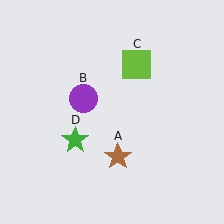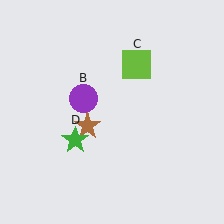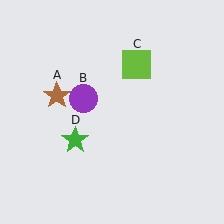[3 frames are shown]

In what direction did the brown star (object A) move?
The brown star (object A) moved up and to the left.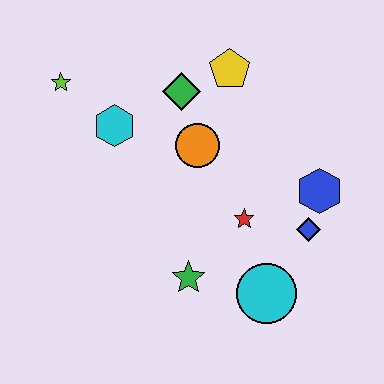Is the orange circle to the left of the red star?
Yes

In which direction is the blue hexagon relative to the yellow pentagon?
The blue hexagon is below the yellow pentagon.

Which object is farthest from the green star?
The lime star is farthest from the green star.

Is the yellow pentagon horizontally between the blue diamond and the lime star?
Yes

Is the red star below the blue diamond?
No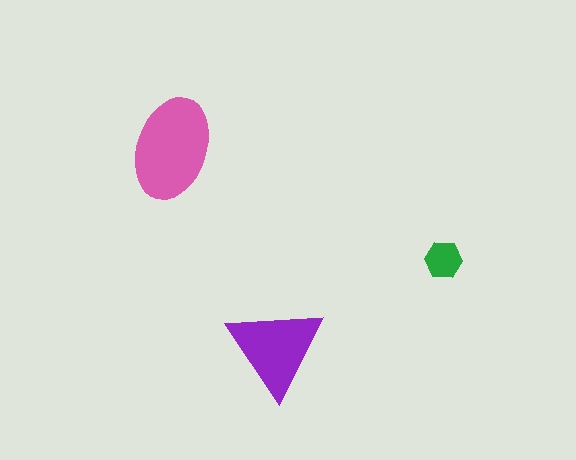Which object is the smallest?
The green hexagon.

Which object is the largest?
The pink ellipse.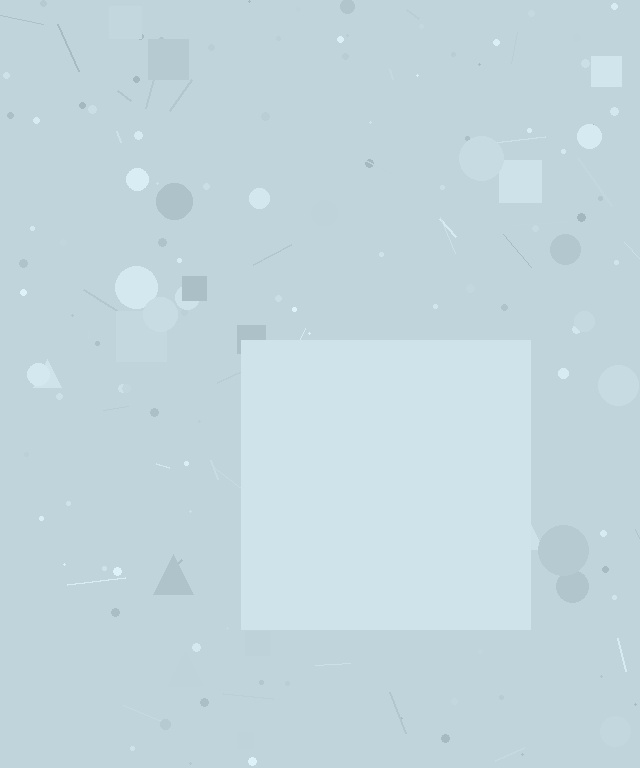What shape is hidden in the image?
A square is hidden in the image.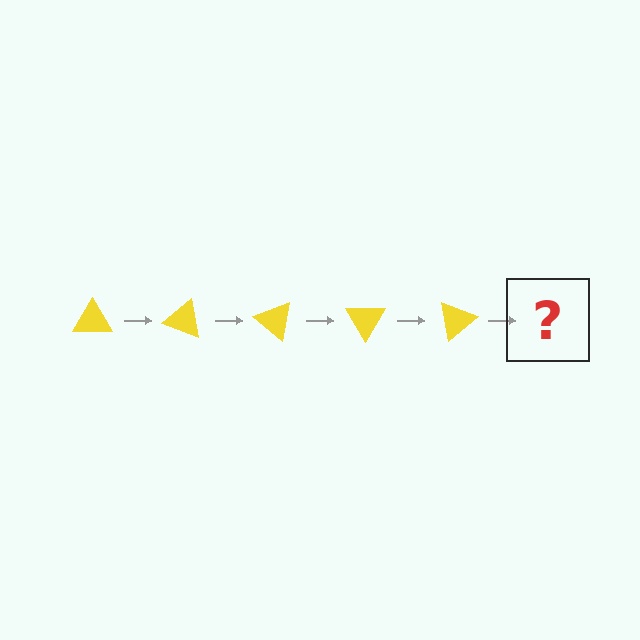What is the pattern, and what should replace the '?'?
The pattern is that the triangle rotates 20 degrees each step. The '?' should be a yellow triangle rotated 100 degrees.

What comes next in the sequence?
The next element should be a yellow triangle rotated 100 degrees.